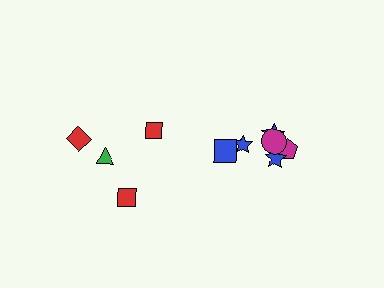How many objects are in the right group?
There are 6 objects.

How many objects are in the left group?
There are 4 objects.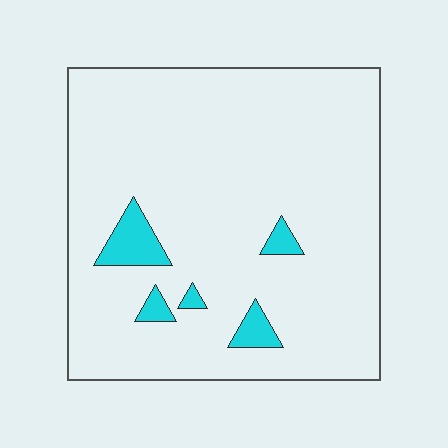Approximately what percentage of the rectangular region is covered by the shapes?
Approximately 5%.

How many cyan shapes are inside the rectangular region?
5.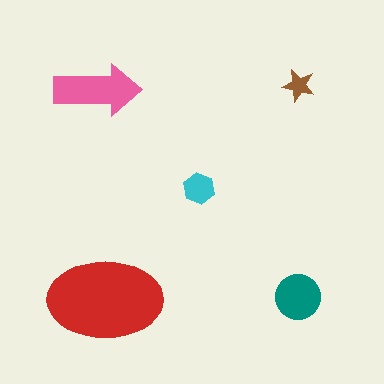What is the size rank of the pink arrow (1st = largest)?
2nd.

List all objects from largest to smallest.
The red ellipse, the pink arrow, the teal circle, the cyan hexagon, the brown star.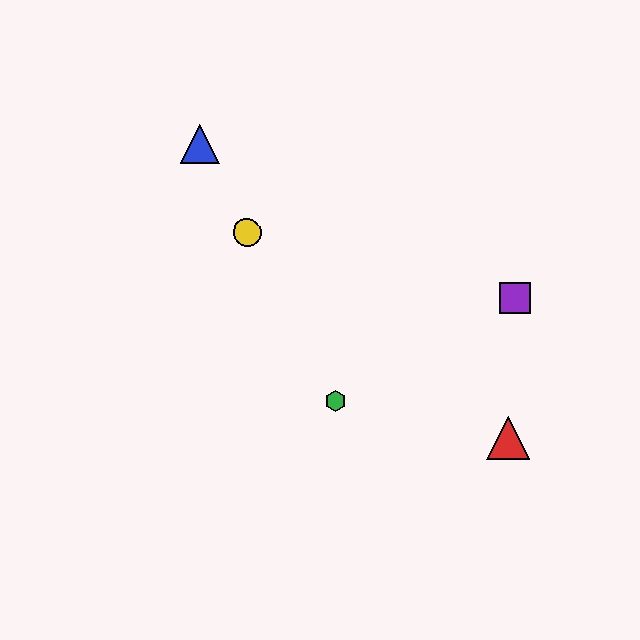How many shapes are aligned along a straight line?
3 shapes (the blue triangle, the green hexagon, the yellow circle) are aligned along a straight line.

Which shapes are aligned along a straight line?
The blue triangle, the green hexagon, the yellow circle are aligned along a straight line.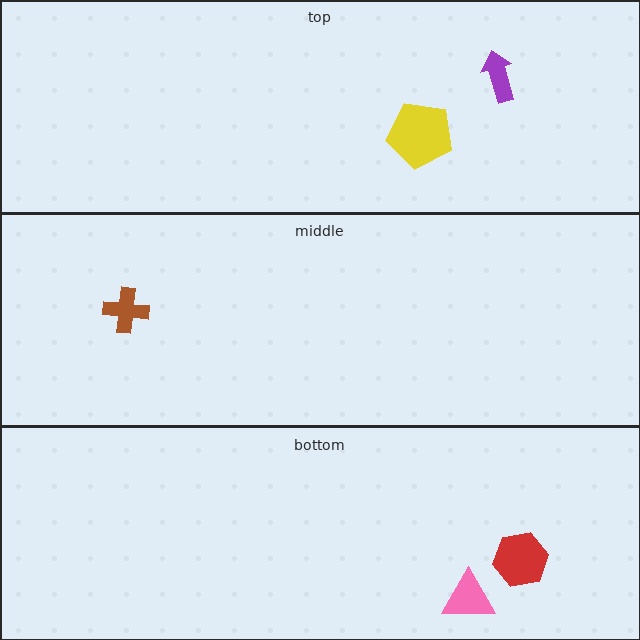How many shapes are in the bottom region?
2.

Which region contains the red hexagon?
The bottom region.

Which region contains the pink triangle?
The bottom region.